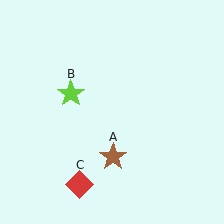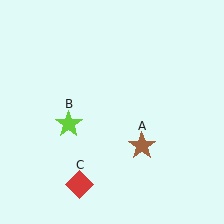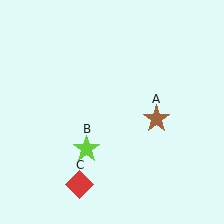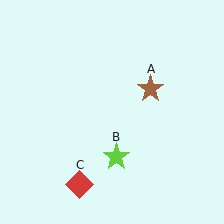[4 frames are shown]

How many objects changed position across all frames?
2 objects changed position: brown star (object A), lime star (object B).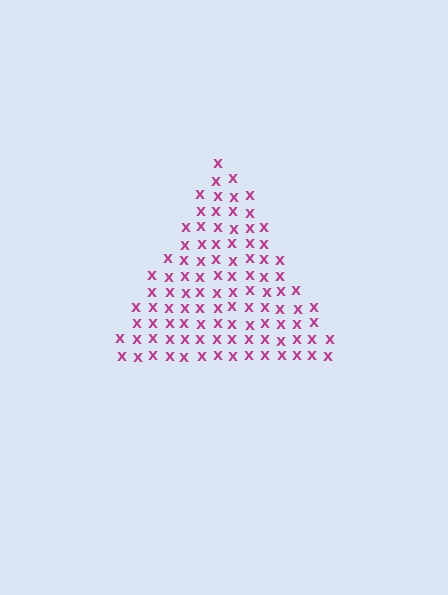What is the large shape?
The large shape is a triangle.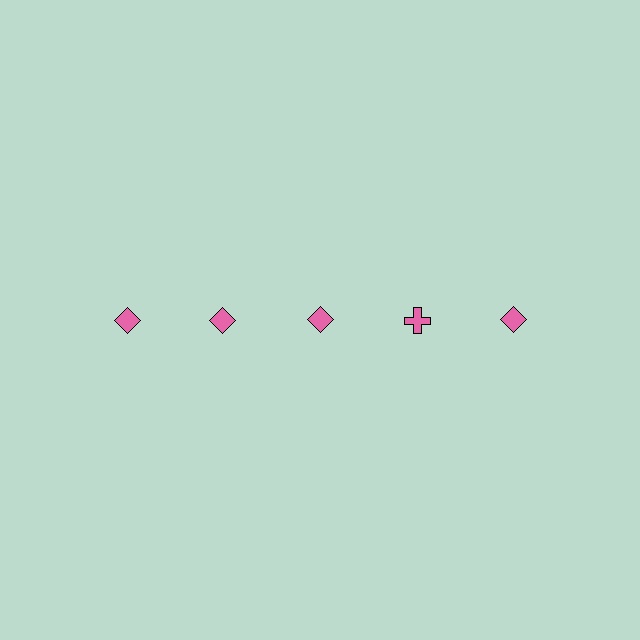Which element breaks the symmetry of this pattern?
The pink cross in the top row, second from right column breaks the symmetry. All other shapes are pink diamonds.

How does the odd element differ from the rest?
It has a different shape: cross instead of diamond.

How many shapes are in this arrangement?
There are 5 shapes arranged in a grid pattern.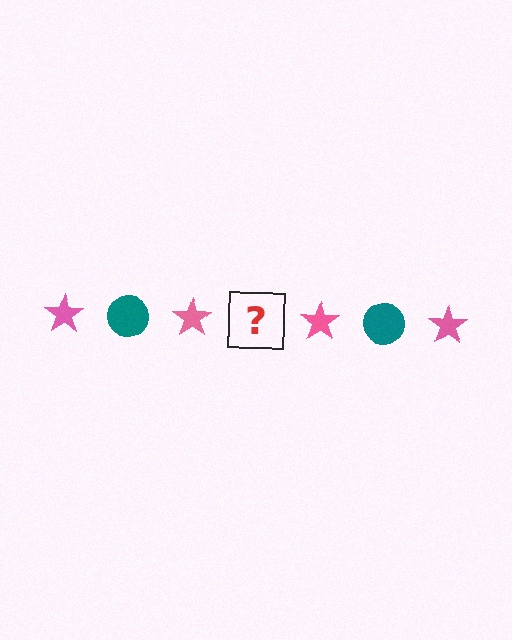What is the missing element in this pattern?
The missing element is a teal circle.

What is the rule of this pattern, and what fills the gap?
The rule is that the pattern alternates between pink star and teal circle. The gap should be filled with a teal circle.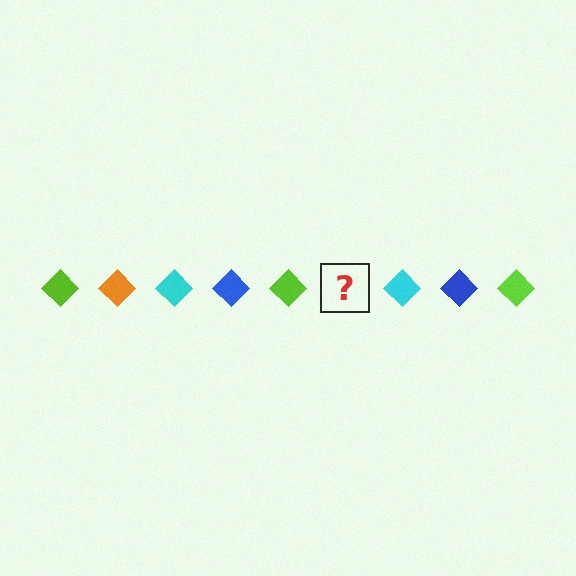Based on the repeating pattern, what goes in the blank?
The blank should be an orange diamond.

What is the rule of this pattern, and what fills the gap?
The rule is that the pattern cycles through lime, orange, cyan, blue diamonds. The gap should be filled with an orange diamond.